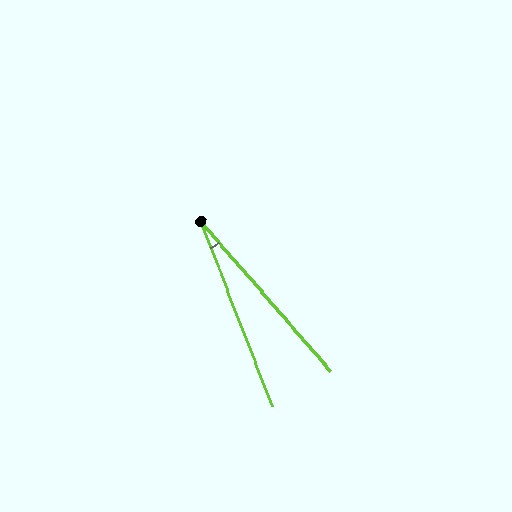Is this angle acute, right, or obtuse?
It is acute.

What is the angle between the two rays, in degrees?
Approximately 20 degrees.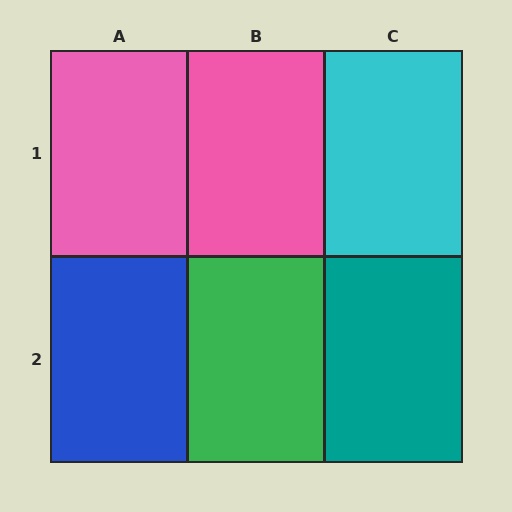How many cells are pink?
2 cells are pink.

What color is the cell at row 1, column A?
Pink.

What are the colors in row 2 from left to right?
Blue, green, teal.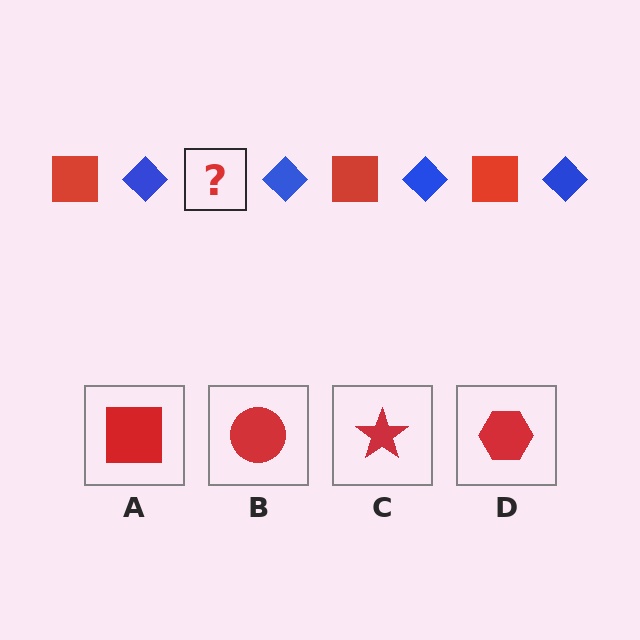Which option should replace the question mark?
Option A.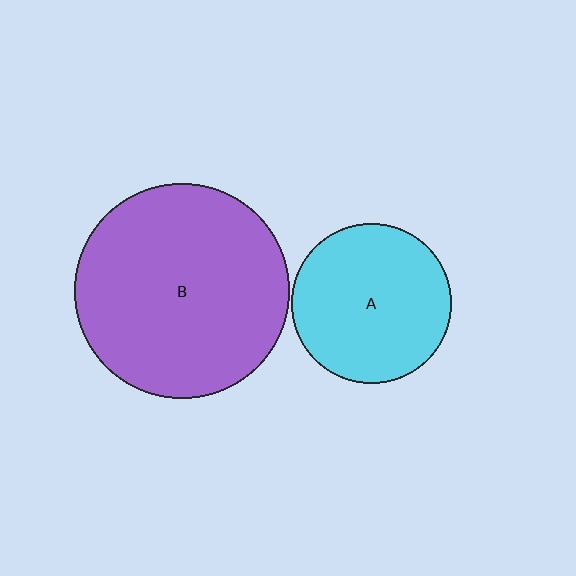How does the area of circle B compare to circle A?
Approximately 1.8 times.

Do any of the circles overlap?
No, none of the circles overlap.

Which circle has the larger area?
Circle B (purple).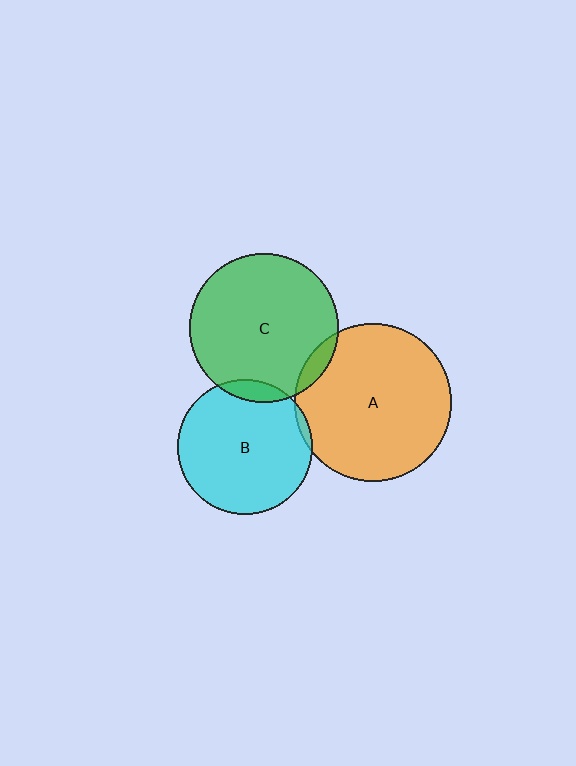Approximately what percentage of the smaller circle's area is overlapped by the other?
Approximately 5%.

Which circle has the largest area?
Circle A (orange).